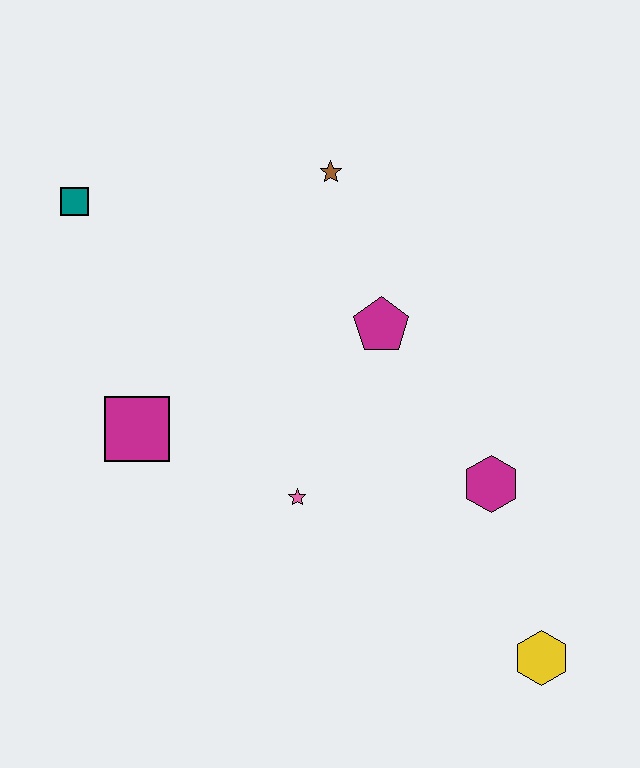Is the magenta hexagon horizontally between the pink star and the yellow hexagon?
Yes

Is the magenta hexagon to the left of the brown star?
No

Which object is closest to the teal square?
The magenta square is closest to the teal square.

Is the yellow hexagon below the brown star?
Yes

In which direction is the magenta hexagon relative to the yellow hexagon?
The magenta hexagon is above the yellow hexagon.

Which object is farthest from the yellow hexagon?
The teal square is farthest from the yellow hexagon.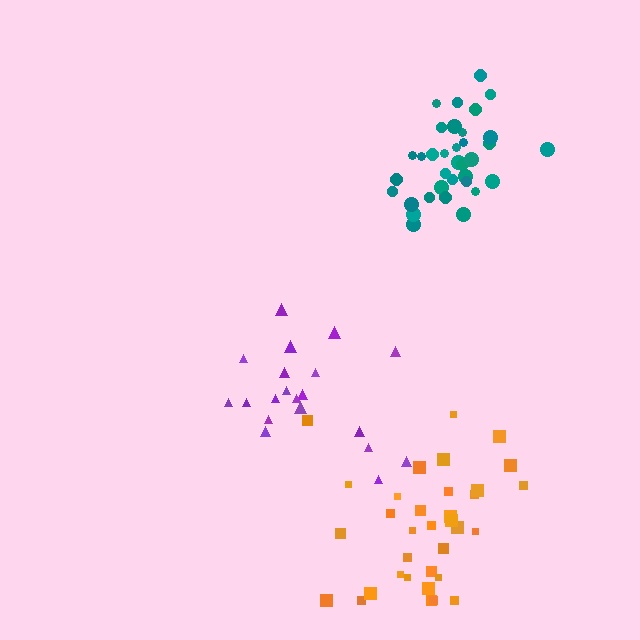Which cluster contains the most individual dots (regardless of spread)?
Teal (35).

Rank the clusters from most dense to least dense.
teal, orange, purple.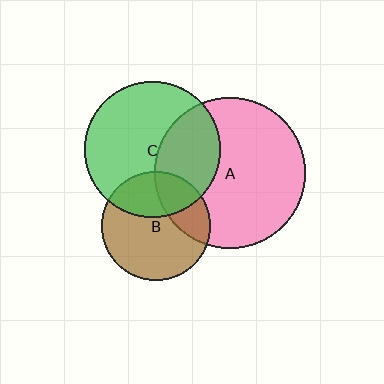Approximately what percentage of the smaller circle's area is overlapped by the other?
Approximately 35%.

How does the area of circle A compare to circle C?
Approximately 1.2 times.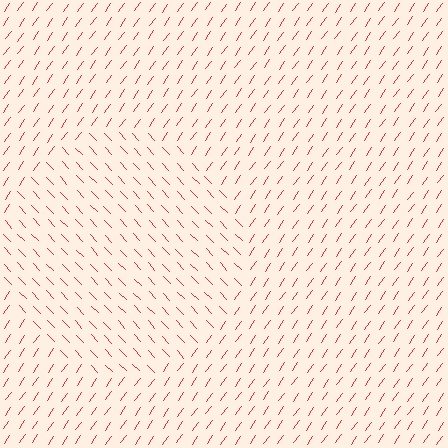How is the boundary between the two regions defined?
The boundary is defined purely by a change in line orientation (approximately 78 degrees difference). All lines are the same color and thickness.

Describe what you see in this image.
The image is filled with small red line segments. A circle region in the image has lines oriented differently from the surrounding lines, creating a visible texture boundary.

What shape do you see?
I see a circle.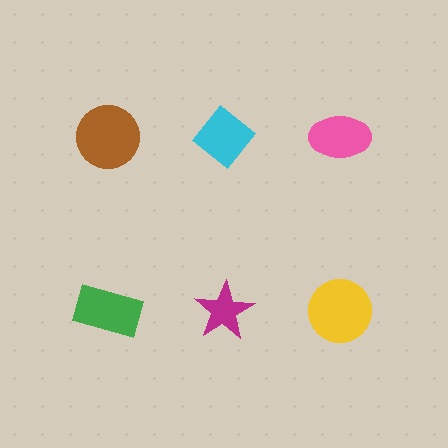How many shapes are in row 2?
3 shapes.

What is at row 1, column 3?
A pink ellipse.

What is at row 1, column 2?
A cyan diamond.